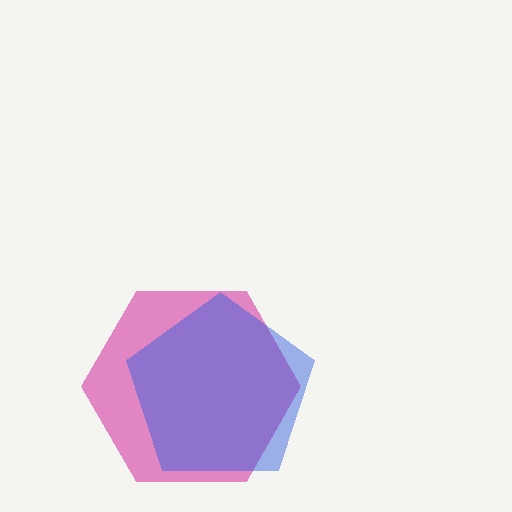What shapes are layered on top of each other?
The layered shapes are: a magenta hexagon, a blue pentagon.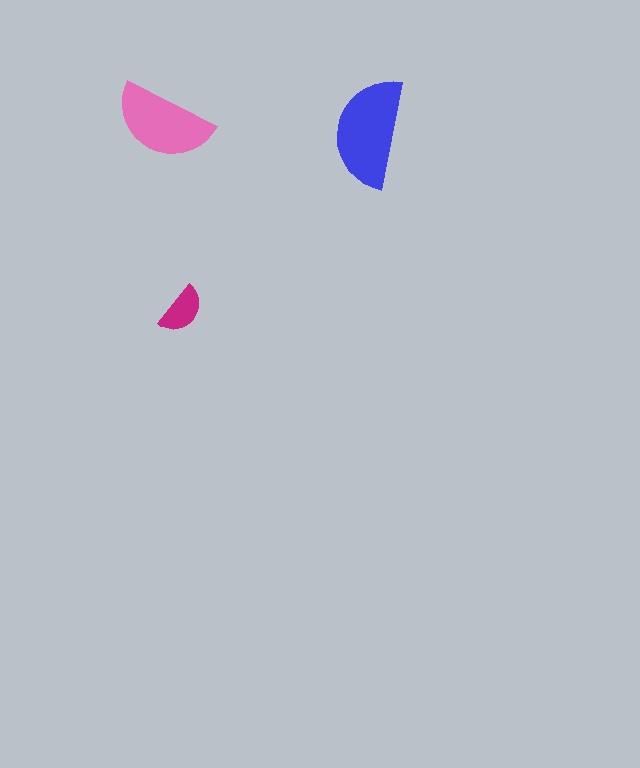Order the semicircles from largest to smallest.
the blue one, the pink one, the magenta one.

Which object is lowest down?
The magenta semicircle is bottommost.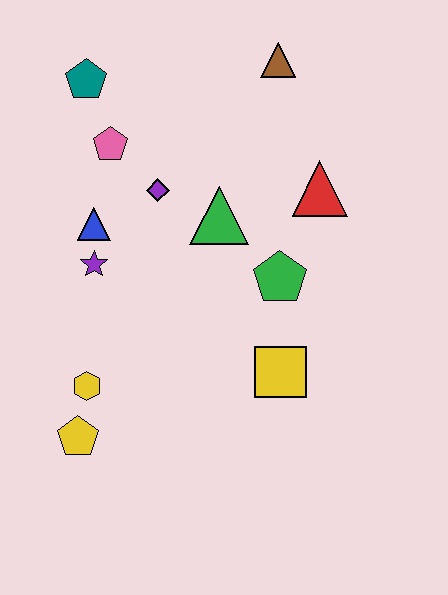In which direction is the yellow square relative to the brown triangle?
The yellow square is below the brown triangle.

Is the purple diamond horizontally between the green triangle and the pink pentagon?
Yes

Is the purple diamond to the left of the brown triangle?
Yes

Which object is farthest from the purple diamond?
The yellow pentagon is farthest from the purple diamond.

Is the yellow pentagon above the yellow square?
No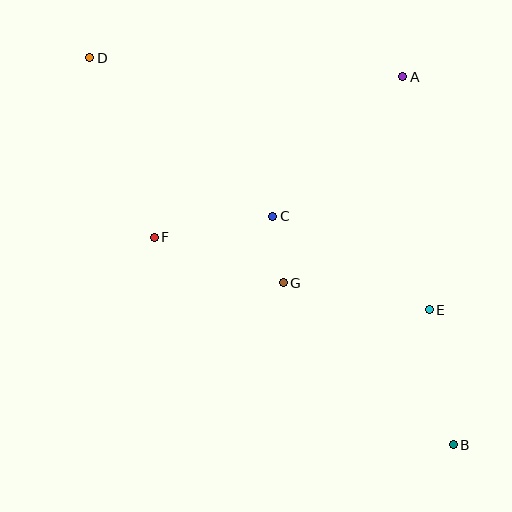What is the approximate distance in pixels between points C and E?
The distance between C and E is approximately 183 pixels.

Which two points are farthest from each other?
Points B and D are farthest from each other.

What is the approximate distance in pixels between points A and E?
The distance between A and E is approximately 235 pixels.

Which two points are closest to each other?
Points C and G are closest to each other.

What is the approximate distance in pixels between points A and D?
The distance between A and D is approximately 313 pixels.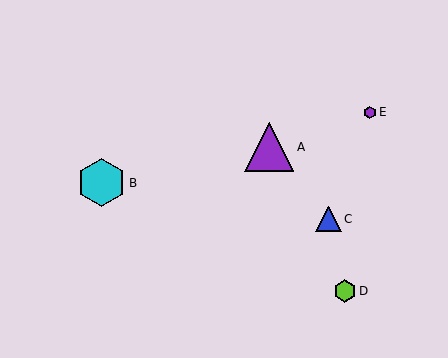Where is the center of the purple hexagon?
The center of the purple hexagon is at (370, 112).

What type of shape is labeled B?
Shape B is a cyan hexagon.